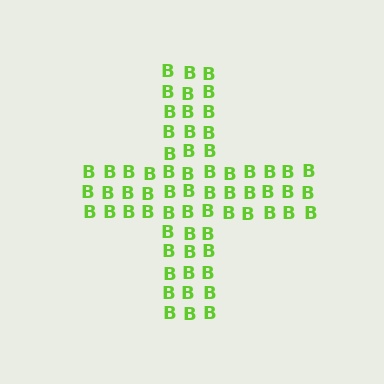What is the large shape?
The large shape is a cross.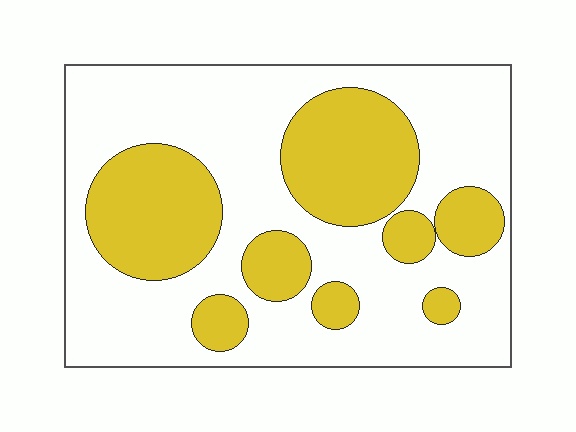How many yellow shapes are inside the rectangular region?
8.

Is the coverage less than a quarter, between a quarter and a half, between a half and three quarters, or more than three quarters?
Between a quarter and a half.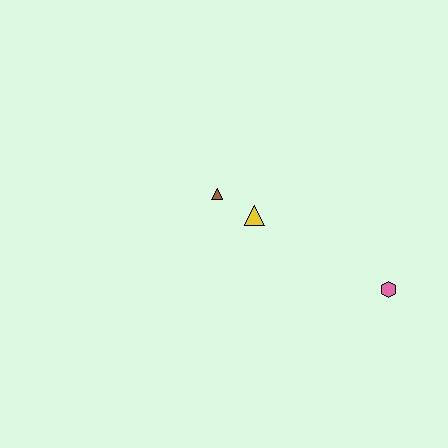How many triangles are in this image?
There are 2 triangles.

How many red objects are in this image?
There are no red objects.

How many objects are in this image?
There are 3 objects.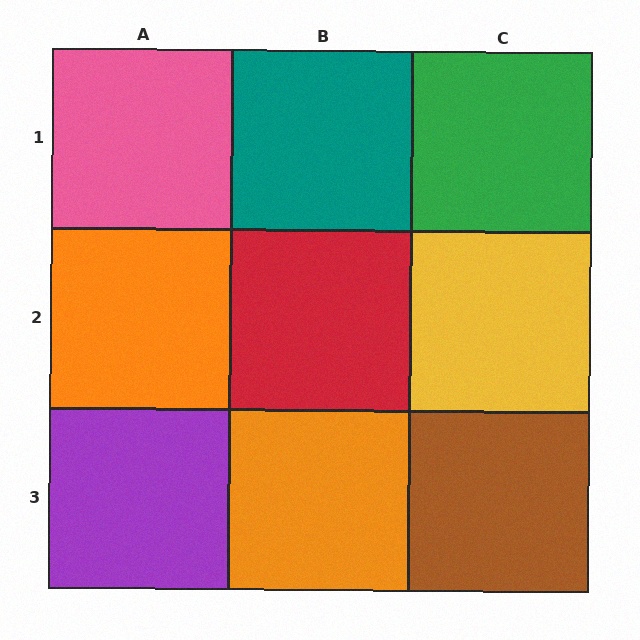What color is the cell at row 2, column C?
Yellow.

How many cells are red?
1 cell is red.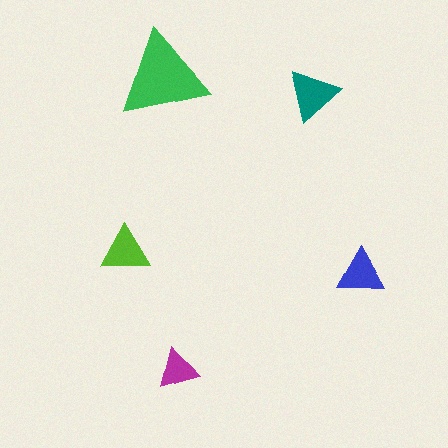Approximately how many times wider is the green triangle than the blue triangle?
About 2 times wider.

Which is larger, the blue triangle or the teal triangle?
The teal one.